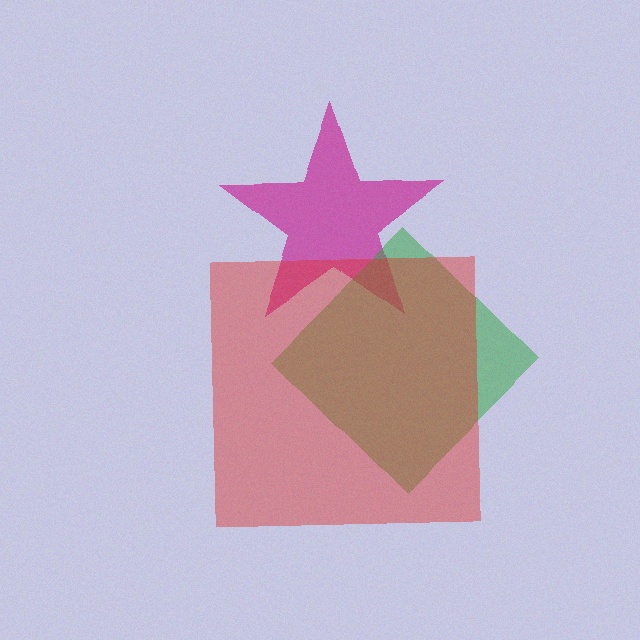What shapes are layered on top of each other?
The layered shapes are: a magenta star, a green diamond, a red square.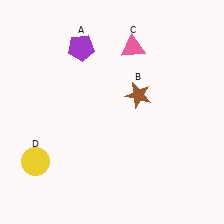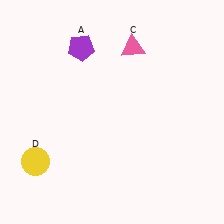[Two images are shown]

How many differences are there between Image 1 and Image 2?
There is 1 difference between the two images.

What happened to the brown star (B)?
The brown star (B) was removed in Image 2. It was in the top-right area of Image 1.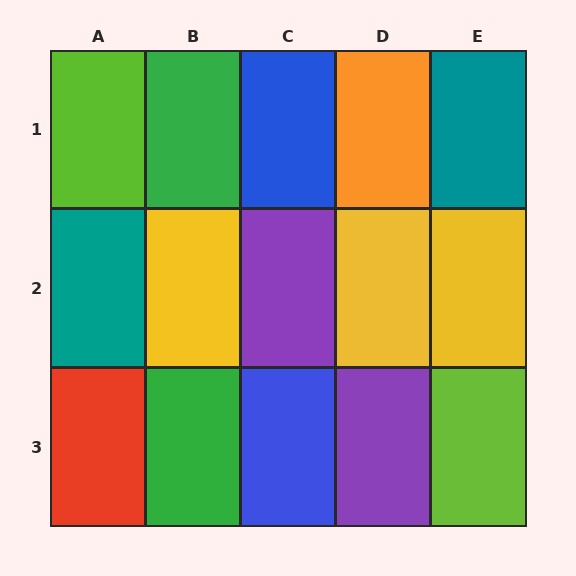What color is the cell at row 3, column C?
Blue.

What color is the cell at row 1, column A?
Lime.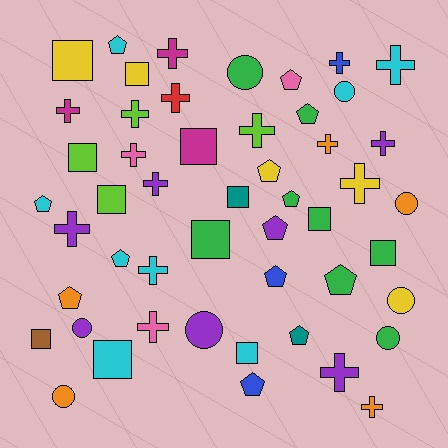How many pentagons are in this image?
There are 13 pentagons.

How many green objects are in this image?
There are 8 green objects.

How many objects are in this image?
There are 50 objects.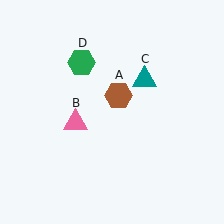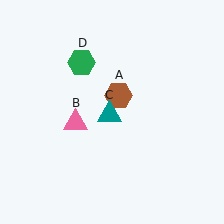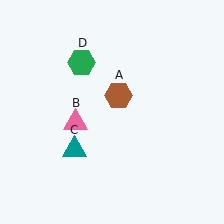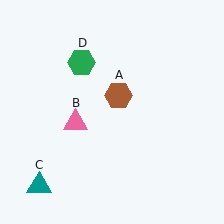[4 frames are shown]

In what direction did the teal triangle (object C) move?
The teal triangle (object C) moved down and to the left.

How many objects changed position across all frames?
1 object changed position: teal triangle (object C).